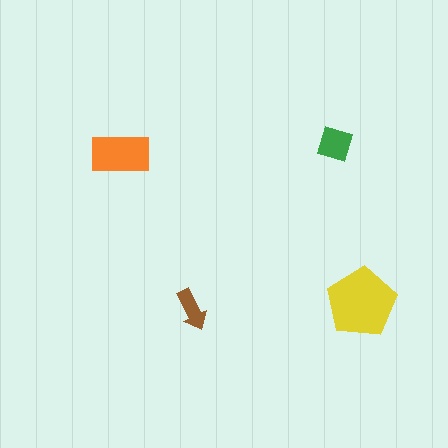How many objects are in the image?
There are 4 objects in the image.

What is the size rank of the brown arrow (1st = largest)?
4th.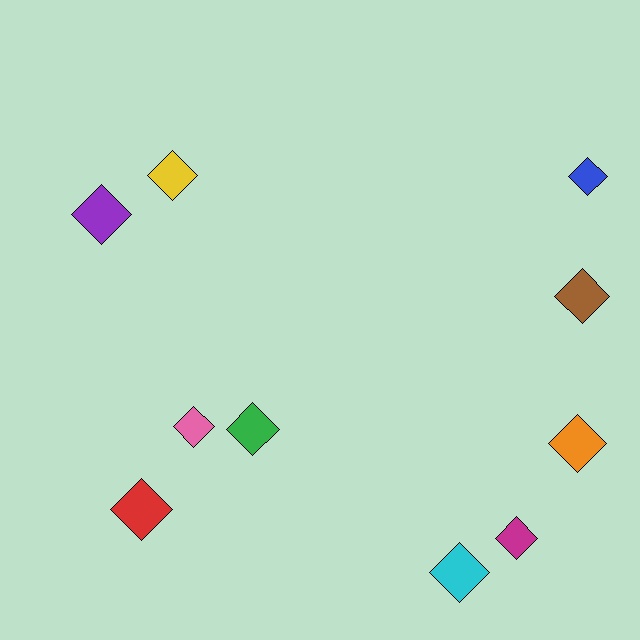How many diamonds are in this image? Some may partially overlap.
There are 10 diamonds.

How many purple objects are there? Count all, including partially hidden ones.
There is 1 purple object.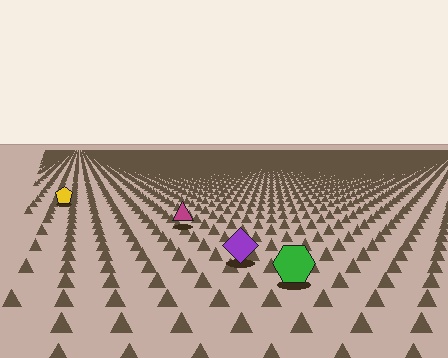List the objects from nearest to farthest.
From nearest to farthest: the green hexagon, the purple diamond, the magenta triangle, the yellow pentagon.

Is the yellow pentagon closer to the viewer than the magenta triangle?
No. The magenta triangle is closer — you can tell from the texture gradient: the ground texture is coarser near it.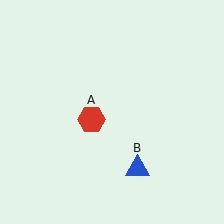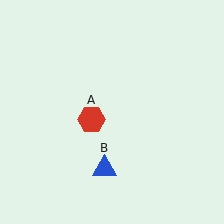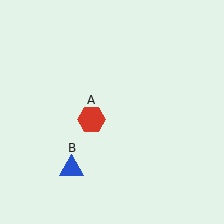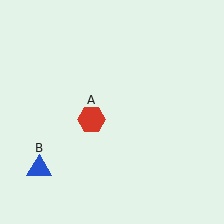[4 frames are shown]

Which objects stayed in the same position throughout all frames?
Red hexagon (object A) remained stationary.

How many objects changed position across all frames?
1 object changed position: blue triangle (object B).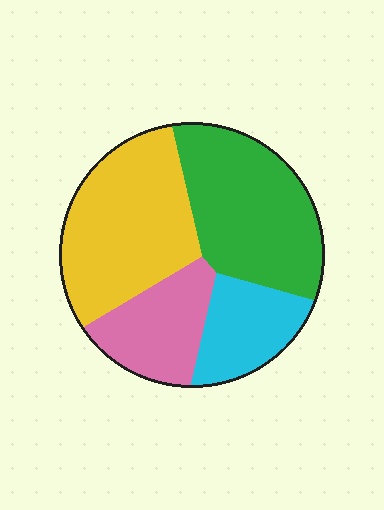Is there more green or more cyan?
Green.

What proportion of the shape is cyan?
Cyan takes up less than a quarter of the shape.